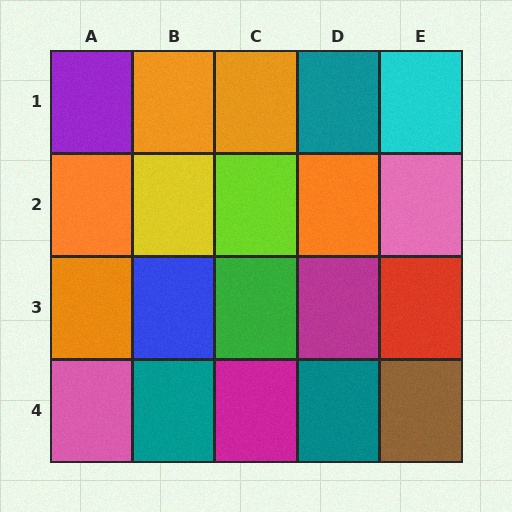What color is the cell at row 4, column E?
Brown.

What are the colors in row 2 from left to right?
Orange, yellow, lime, orange, pink.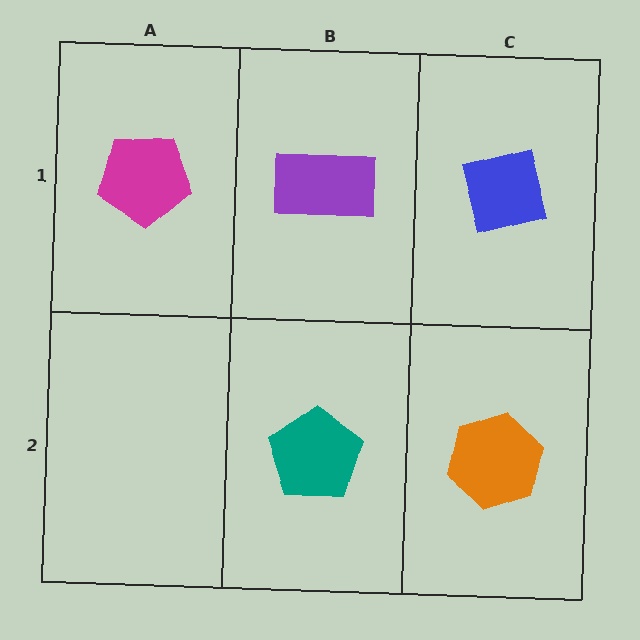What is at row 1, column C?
A blue square.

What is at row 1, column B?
A purple rectangle.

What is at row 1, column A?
A magenta pentagon.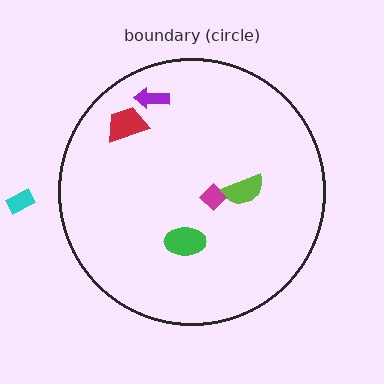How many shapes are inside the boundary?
5 inside, 1 outside.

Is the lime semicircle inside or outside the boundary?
Inside.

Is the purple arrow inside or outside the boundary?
Inside.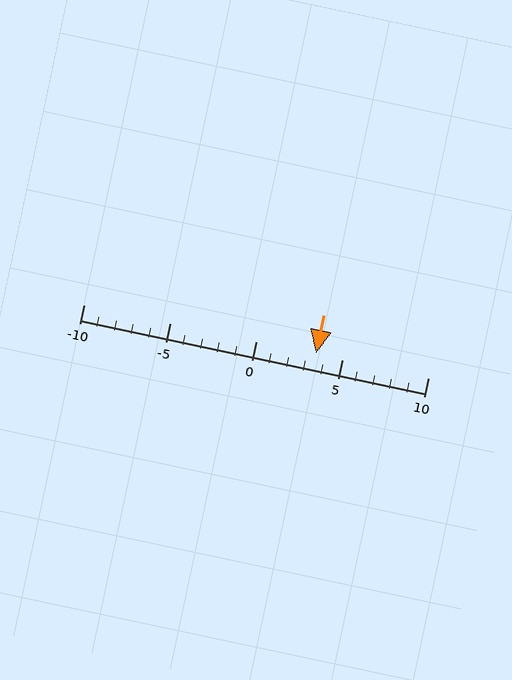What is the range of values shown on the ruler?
The ruler shows values from -10 to 10.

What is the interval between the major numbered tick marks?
The major tick marks are spaced 5 units apart.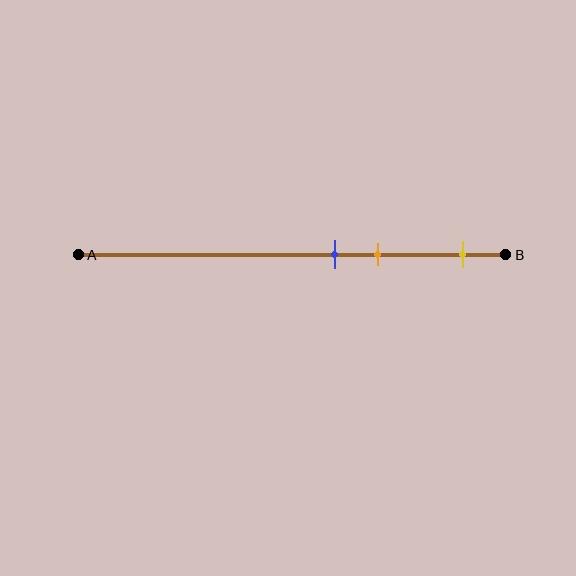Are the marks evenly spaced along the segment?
No, the marks are not evenly spaced.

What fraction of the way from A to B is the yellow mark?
The yellow mark is approximately 90% (0.9) of the way from A to B.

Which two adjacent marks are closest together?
The blue and orange marks are the closest adjacent pair.